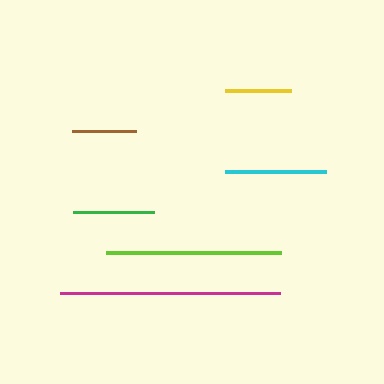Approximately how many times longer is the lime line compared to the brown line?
The lime line is approximately 2.8 times the length of the brown line.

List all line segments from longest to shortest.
From longest to shortest: magenta, lime, cyan, green, yellow, brown.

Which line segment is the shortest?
The brown line is the shortest at approximately 63 pixels.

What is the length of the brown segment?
The brown segment is approximately 63 pixels long.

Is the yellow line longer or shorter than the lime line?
The lime line is longer than the yellow line.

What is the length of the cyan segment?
The cyan segment is approximately 100 pixels long.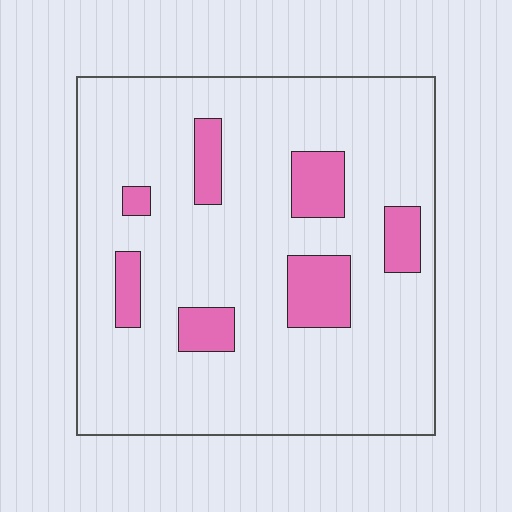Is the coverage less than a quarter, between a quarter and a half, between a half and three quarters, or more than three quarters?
Less than a quarter.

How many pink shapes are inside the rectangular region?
7.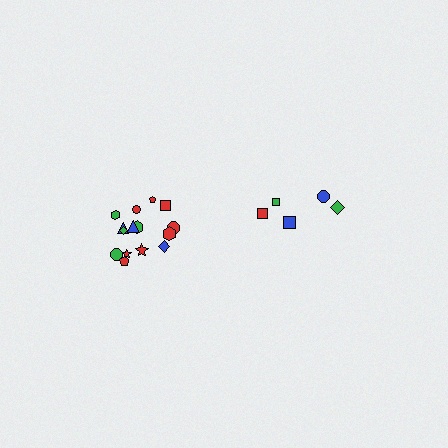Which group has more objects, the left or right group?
The left group.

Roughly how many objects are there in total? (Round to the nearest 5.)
Roughly 20 objects in total.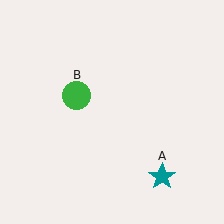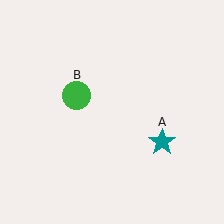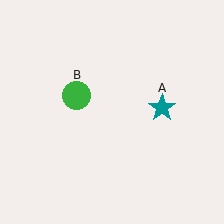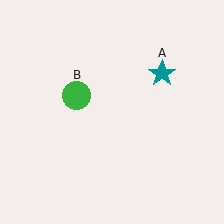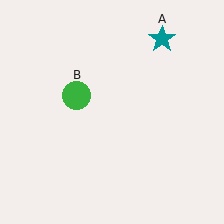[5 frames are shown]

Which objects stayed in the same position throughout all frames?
Green circle (object B) remained stationary.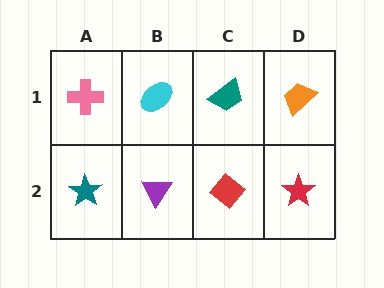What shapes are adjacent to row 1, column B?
A purple triangle (row 2, column B), a pink cross (row 1, column A), a teal trapezoid (row 1, column C).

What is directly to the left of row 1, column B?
A pink cross.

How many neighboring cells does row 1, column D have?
2.